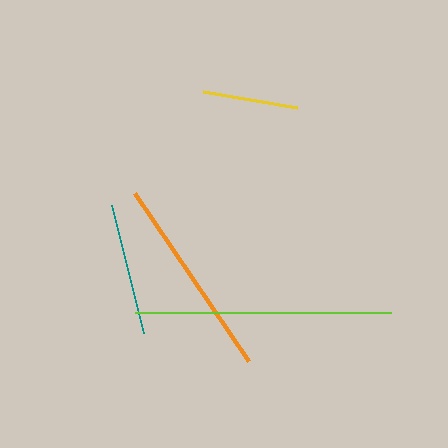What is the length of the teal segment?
The teal segment is approximately 132 pixels long.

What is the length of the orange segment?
The orange segment is approximately 203 pixels long.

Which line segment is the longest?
The lime line is the longest at approximately 257 pixels.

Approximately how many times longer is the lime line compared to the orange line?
The lime line is approximately 1.3 times the length of the orange line.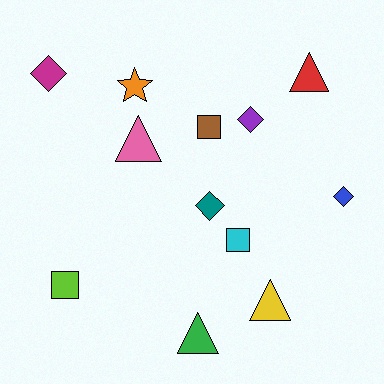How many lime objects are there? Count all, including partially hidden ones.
There is 1 lime object.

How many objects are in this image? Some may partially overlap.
There are 12 objects.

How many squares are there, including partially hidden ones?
There are 3 squares.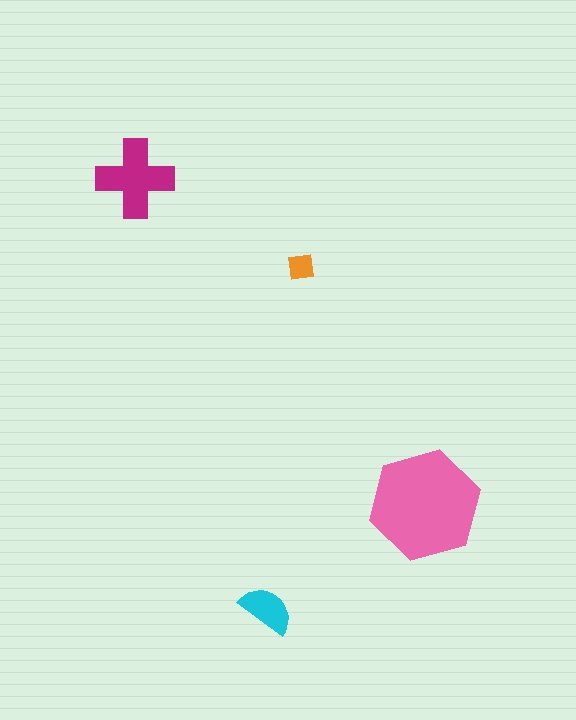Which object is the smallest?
The orange square.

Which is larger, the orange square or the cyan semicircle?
The cyan semicircle.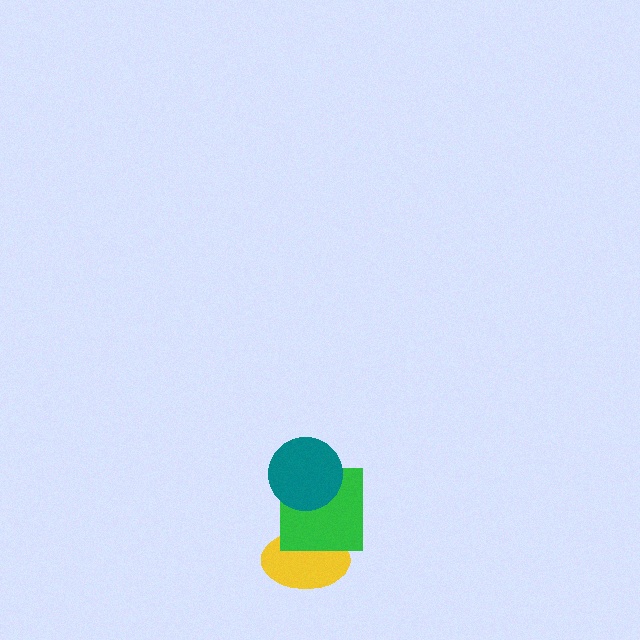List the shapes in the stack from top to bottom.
From top to bottom: the teal circle, the green square, the yellow ellipse.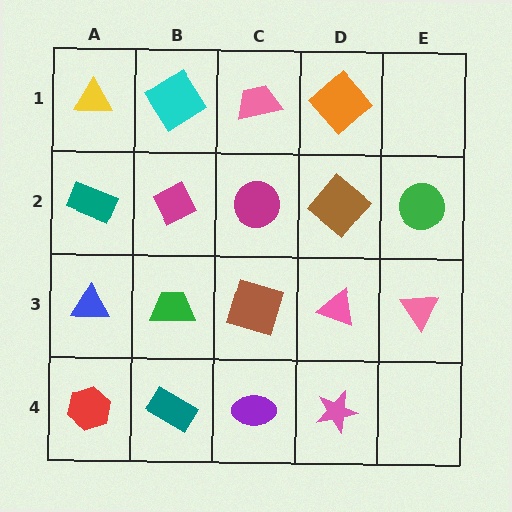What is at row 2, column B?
A magenta diamond.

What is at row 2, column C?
A magenta circle.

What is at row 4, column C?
A purple ellipse.